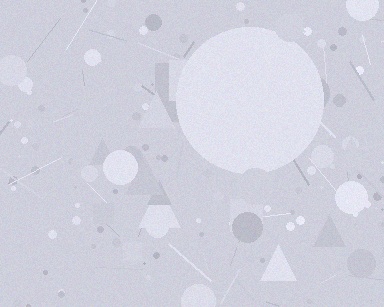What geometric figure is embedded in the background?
A circle is embedded in the background.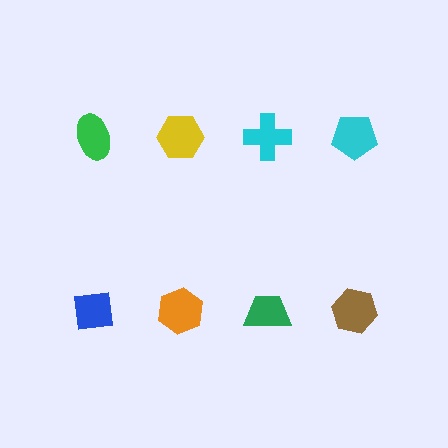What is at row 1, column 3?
A cyan cross.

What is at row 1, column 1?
A green ellipse.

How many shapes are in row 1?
4 shapes.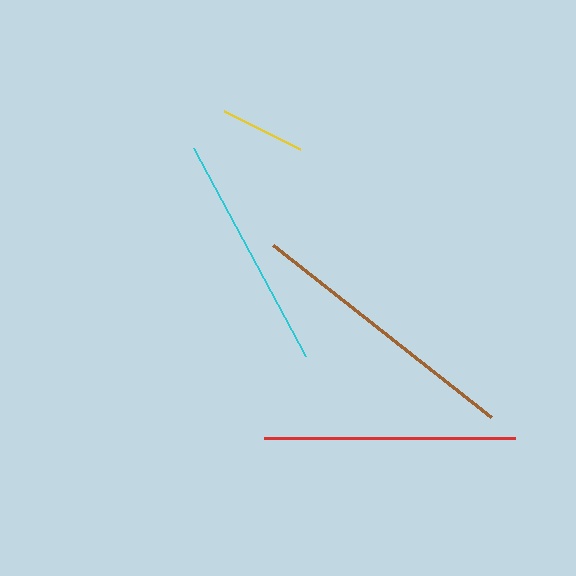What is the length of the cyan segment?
The cyan segment is approximately 236 pixels long.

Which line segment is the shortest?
The yellow line is the shortest at approximately 85 pixels.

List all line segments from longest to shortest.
From longest to shortest: brown, red, cyan, yellow.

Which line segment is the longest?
The brown line is the longest at approximately 278 pixels.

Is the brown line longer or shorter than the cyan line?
The brown line is longer than the cyan line.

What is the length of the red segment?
The red segment is approximately 251 pixels long.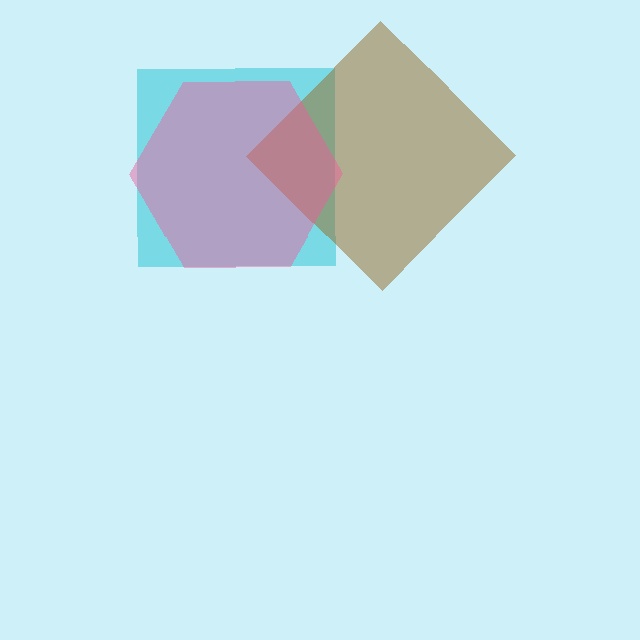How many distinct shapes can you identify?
There are 3 distinct shapes: a cyan square, a brown diamond, a pink hexagon.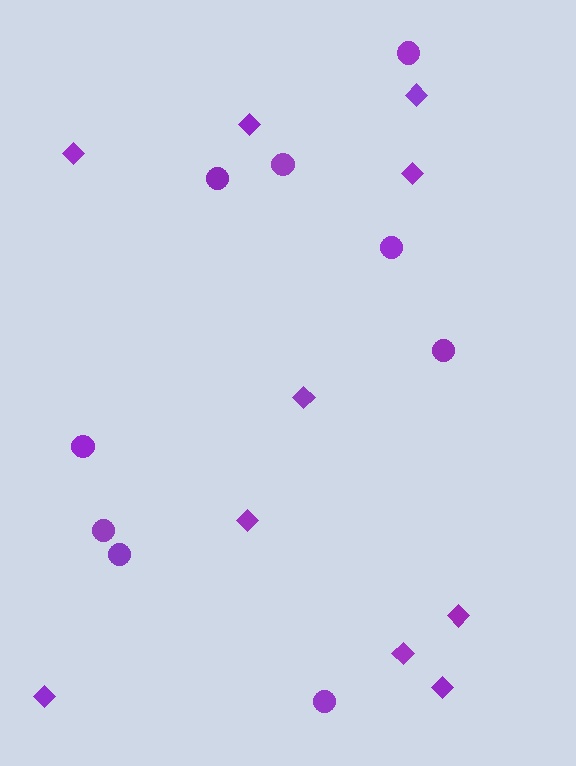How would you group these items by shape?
There are 2 groups: one group of diamonds (10) and one group of circles (9).